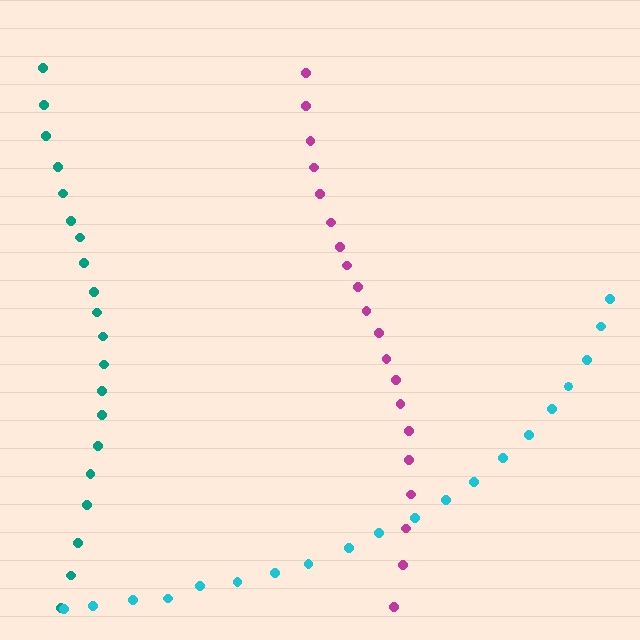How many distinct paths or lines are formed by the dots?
There are 3 distinct paths.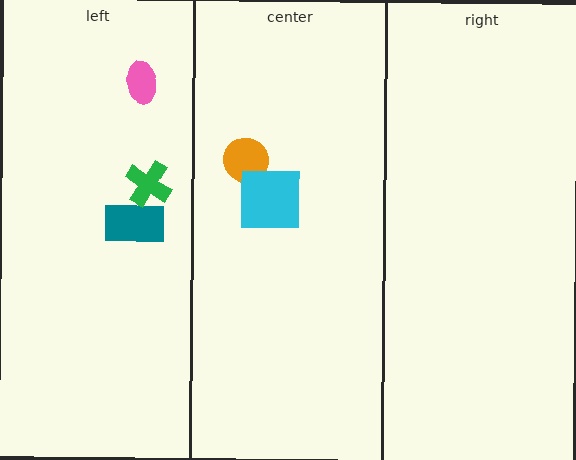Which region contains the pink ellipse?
The left region.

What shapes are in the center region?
The orange circle, the cyan square.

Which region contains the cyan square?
The center region.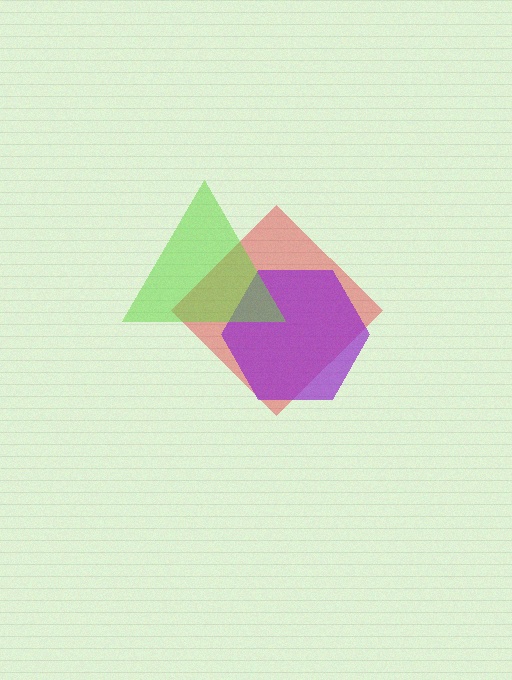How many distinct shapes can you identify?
There are 3 distinct shapes: a red diamond, a purple hexagon, a lime triangle.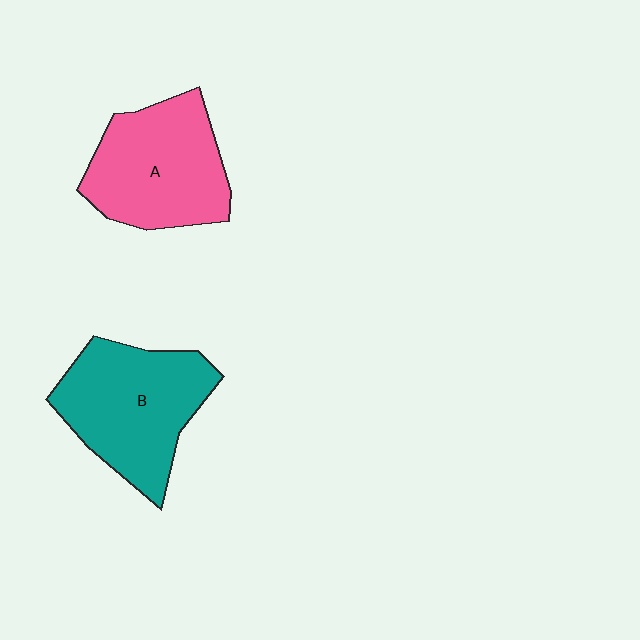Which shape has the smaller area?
Shape A (pink).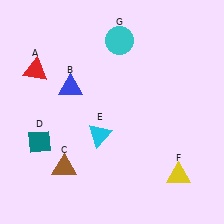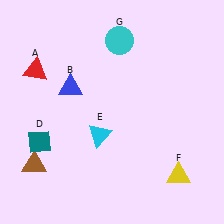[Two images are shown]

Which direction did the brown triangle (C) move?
The brown triangle (C) moved left.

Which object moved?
The brown triangle (C) moved left.